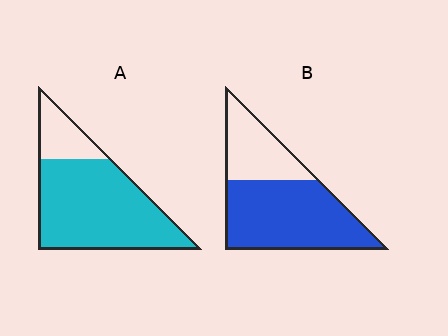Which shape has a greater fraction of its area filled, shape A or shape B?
Shape A.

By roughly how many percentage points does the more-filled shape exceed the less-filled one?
By roughly 15 percentage points (A over B).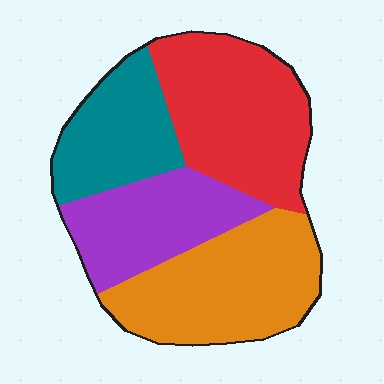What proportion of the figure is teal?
Teal takes up about one fifth (1/5) of the figure.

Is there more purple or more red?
Red.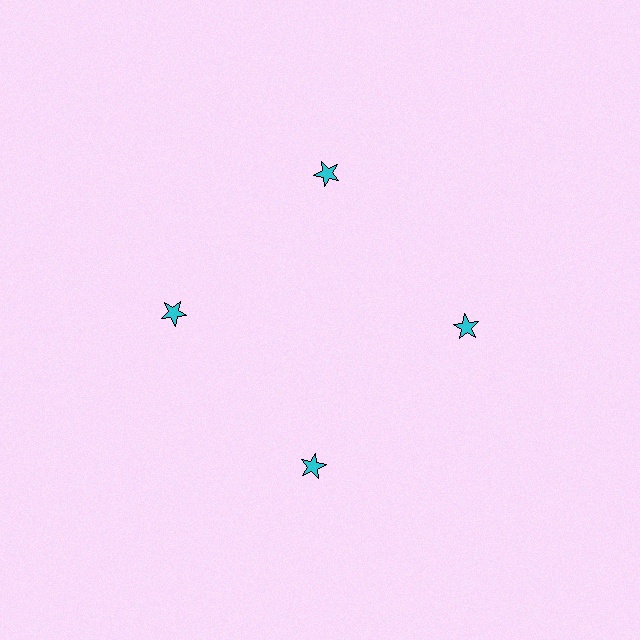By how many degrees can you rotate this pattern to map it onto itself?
The pattern maps onto itself every 90 degrees of rotation.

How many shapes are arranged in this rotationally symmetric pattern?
There are 4 shapes, arranged in 4 groups of 1.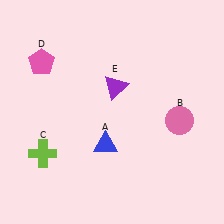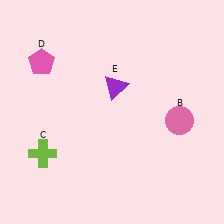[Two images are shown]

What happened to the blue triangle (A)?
The blue triangle (A) was removed in Image 2. It was in the bottom-left area of Image 1.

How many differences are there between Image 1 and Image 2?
There is 1 difference between the two images.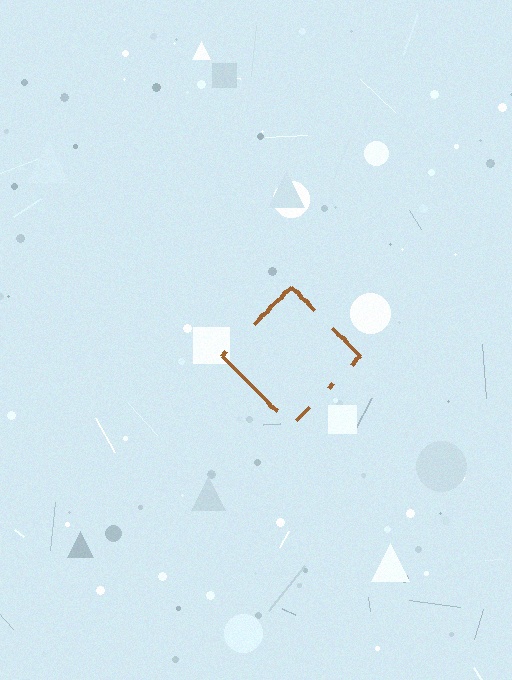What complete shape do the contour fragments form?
The contour fragments form a diamond.